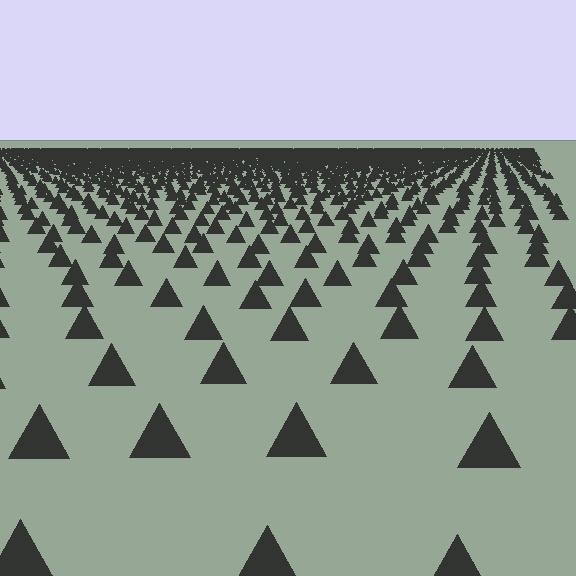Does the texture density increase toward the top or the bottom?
Density increases toward the top.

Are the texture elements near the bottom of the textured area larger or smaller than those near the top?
Larger. Near the bottom, elements are closer to the viewer and appear at a bigger on-screen size.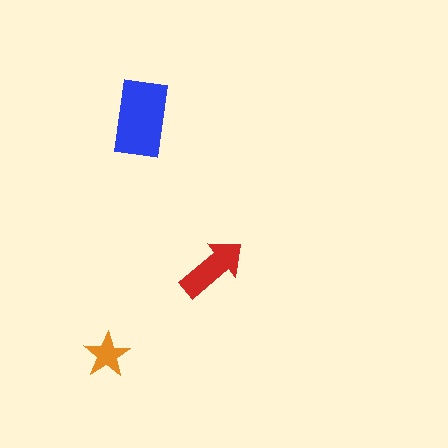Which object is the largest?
The blue rectangle.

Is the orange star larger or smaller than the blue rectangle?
Smaller.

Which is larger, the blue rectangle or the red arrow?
The blue rectangle.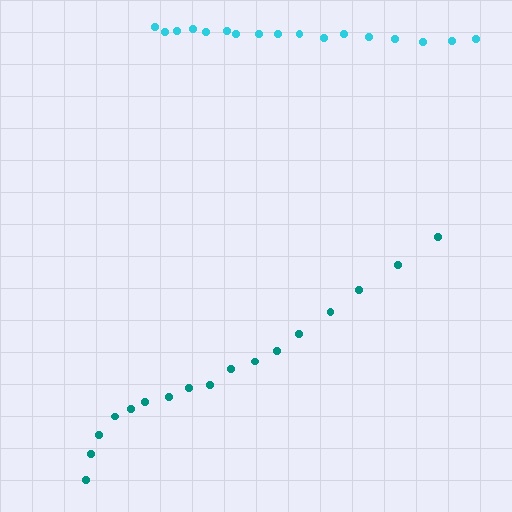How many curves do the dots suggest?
There are 2 distinct paths.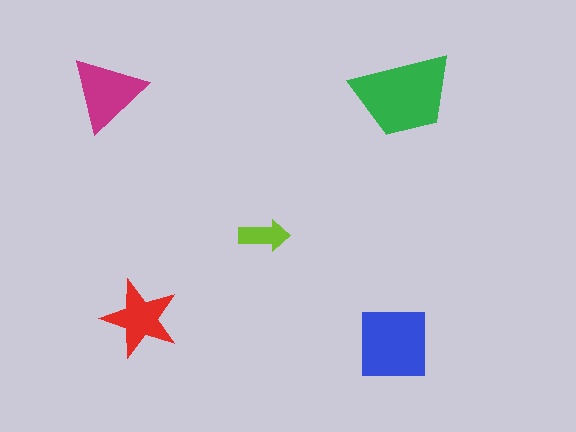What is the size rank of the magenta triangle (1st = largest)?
3rd.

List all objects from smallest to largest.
The lime arrow, the red star, the magenta triangle, the blue square, the green trapezoid.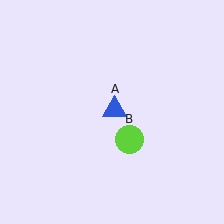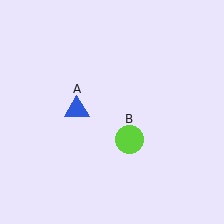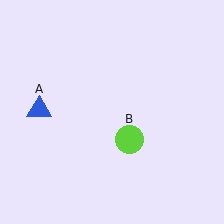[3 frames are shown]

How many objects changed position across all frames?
1 object changed position: blue triangle (object A).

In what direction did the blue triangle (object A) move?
The blue triangle (object A) moved left.